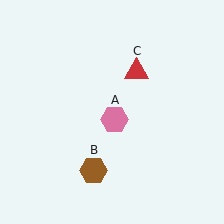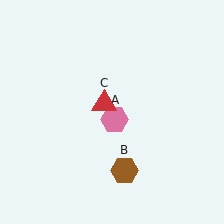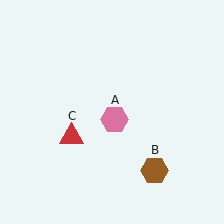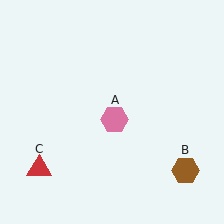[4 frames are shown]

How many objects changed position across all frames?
2 objects changed position: brown hexagon (object B), red triangle (object C).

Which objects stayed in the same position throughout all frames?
Pink hexagon (object A) remained stationary.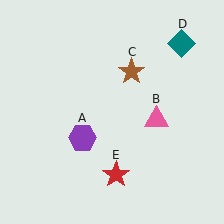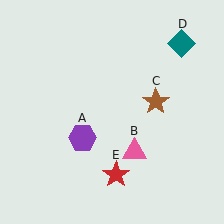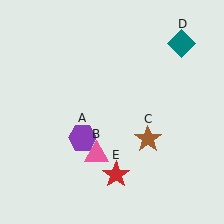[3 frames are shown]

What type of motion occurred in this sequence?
The pink triangle (object B), brown star (object C) rotated clockwise around the center of the scene.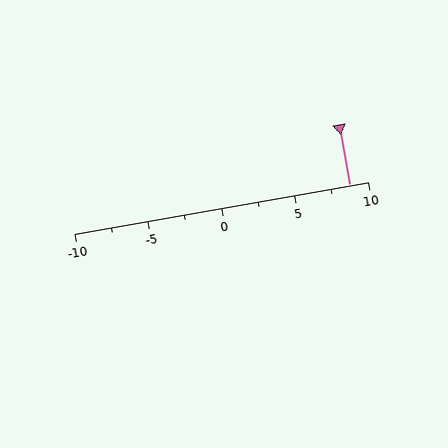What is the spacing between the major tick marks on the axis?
The major ticks are spaced 5 apart.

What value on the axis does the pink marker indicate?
The marker indicates approximately 8.8.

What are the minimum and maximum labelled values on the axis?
The axis runs from -10 to 10.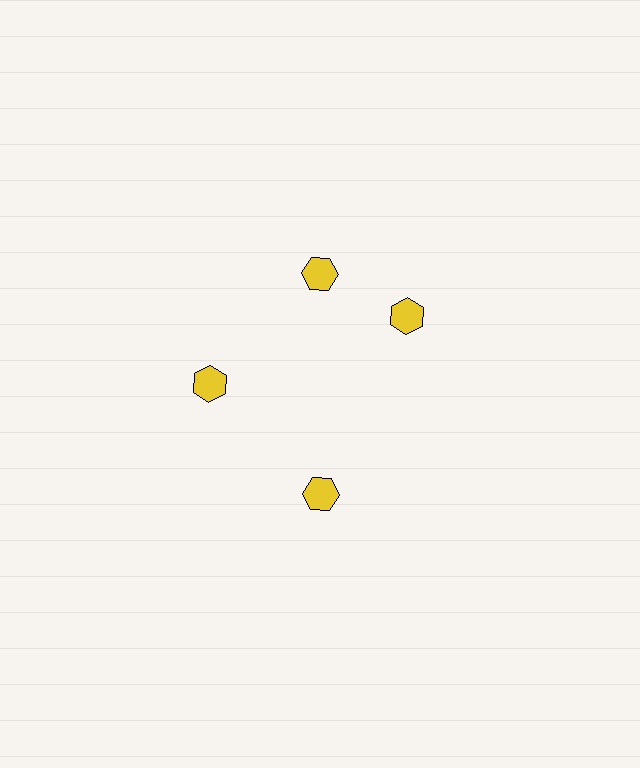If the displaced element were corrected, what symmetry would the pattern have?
It would have 4-fold rotational symmetry — the pattern would map onto itself every 90 degrees.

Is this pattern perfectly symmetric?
No. The 4 yellow hexagons are arranged in a ring, but one element near the 3 o'clock position is rotated out of alignment along the ring, breaking the 4-fold rotational symmetry.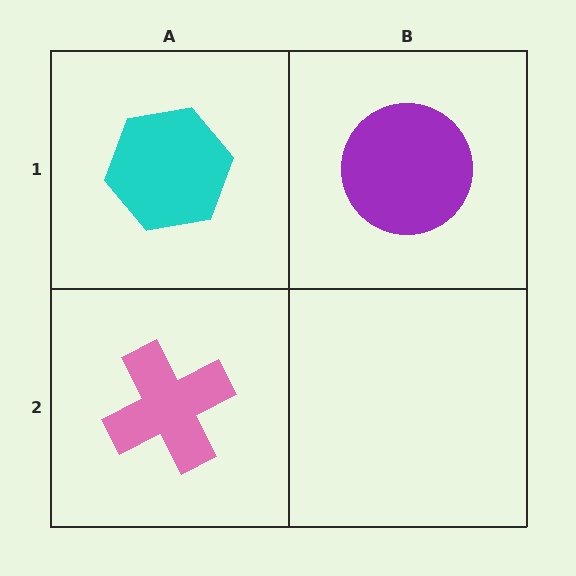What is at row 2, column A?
A pink cross.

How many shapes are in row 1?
2 shapes.